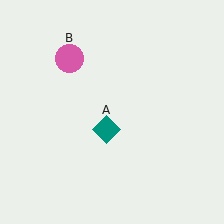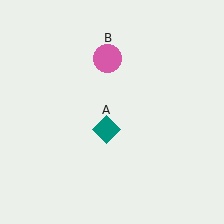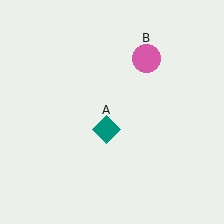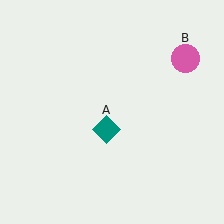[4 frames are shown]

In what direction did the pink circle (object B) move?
The pink circle (object B) moved right.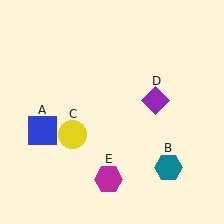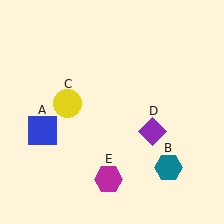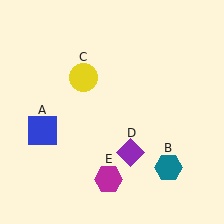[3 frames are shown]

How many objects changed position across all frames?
2 objects changed position: yellow circle (object C), purple diamond (object D).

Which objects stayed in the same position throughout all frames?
Blue square (object A) and teal hexagon (object B) and magenta hexagon (object E) remained stationary.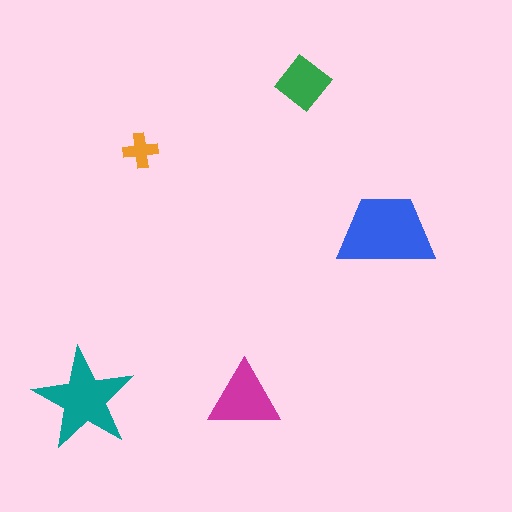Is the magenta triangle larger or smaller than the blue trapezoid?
Smaller.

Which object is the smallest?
The orange cross.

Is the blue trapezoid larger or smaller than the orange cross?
Larger.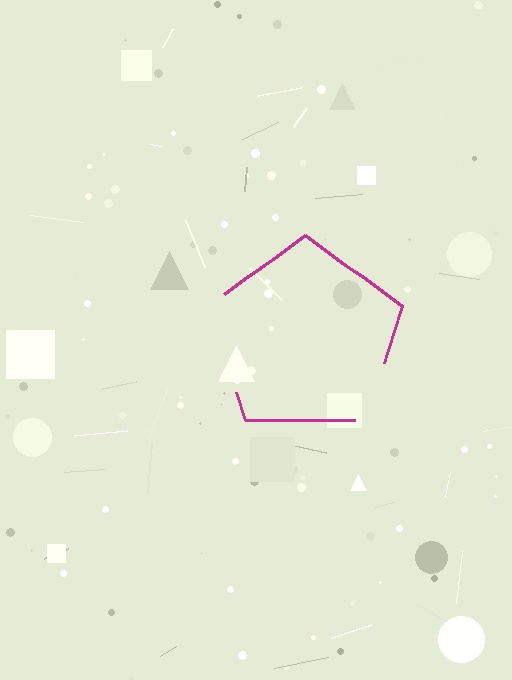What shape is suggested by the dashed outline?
The dashed outline suggests a pentagon.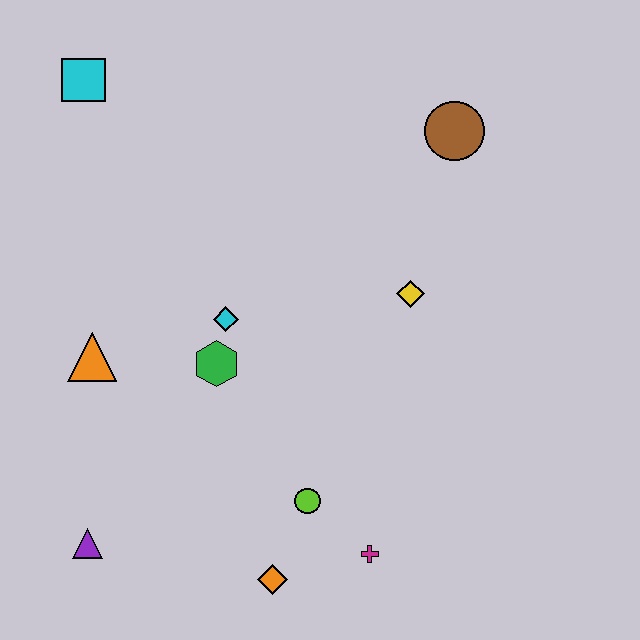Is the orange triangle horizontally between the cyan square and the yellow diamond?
Yes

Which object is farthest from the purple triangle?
The brown circle is farthest from the purple triangle.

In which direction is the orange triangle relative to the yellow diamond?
The orange triangle is to the left of the yellow diamond.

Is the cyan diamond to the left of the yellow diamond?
Yes